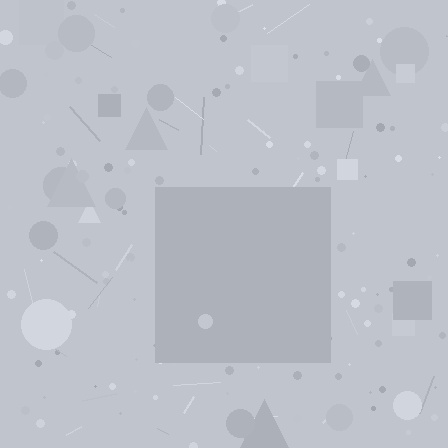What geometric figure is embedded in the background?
A square is embedded in the background.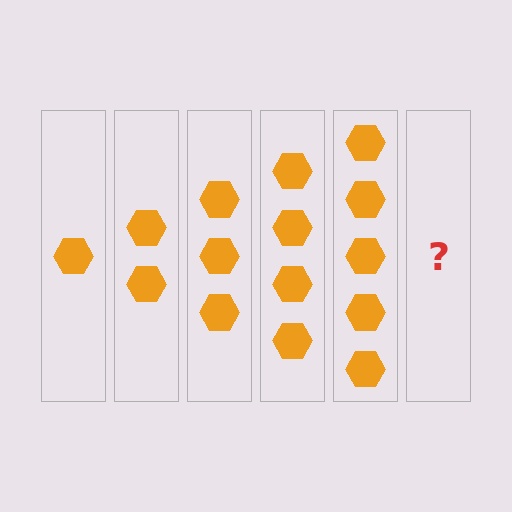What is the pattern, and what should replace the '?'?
The pattern is that each step adds one more hexagon. The '?' should be 6 hexagons.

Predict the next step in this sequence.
The next step is 6 hexagons.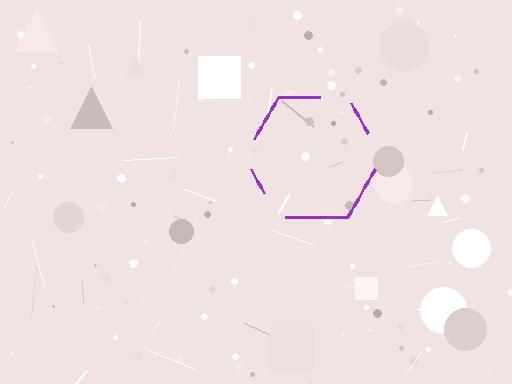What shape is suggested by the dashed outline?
The dashed outline suggests a hexagon.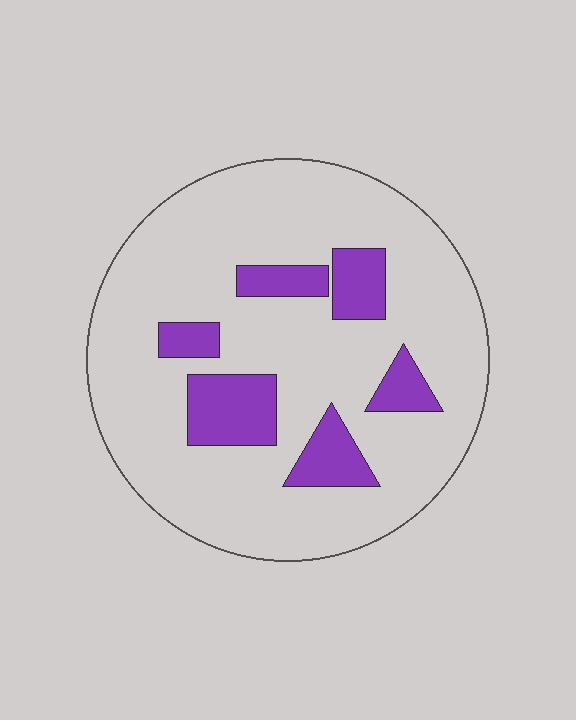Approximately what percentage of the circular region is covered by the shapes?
Approximately 20%.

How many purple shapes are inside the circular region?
6.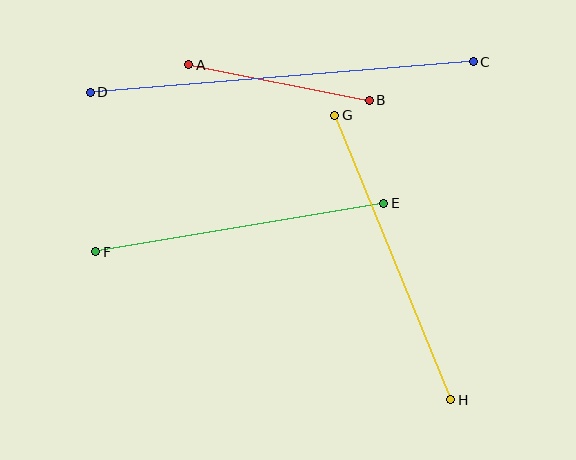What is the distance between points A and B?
The distance is approximately 184 pixels.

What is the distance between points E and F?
The distance is approximately 292 pixels.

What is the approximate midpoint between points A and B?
The midpoint is at approximately (279, 83) pixels.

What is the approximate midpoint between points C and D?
The midpoint is at approximately (282, 77) pixels.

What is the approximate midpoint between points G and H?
The midpoint is at approximately (393, 258) pixels.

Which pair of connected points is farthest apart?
Points C and D are farthest apart.